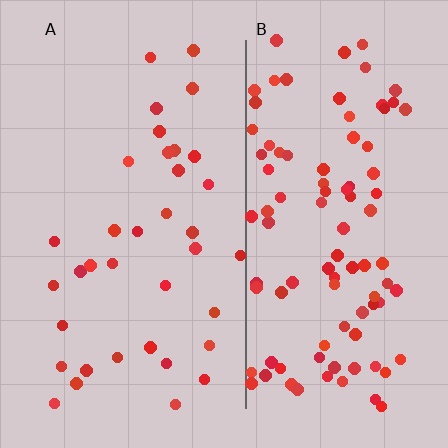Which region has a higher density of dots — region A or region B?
B (the right).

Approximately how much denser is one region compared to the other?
Approximately 2.7× — region B over region A.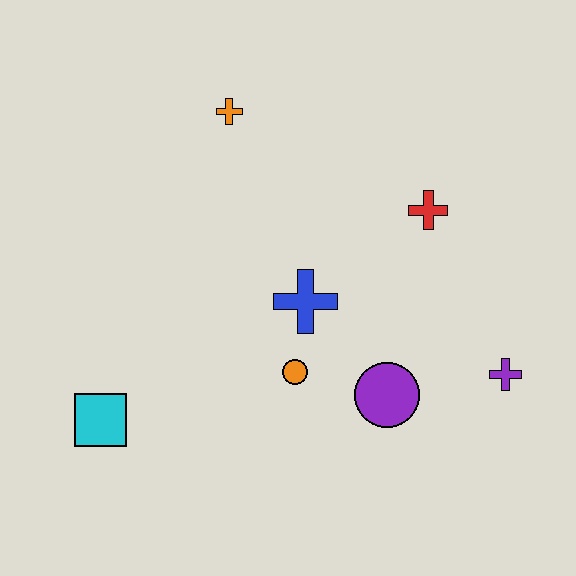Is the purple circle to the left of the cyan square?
No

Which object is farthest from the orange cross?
The purple cross is farthest from the orange cross.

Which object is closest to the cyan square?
The orange circle is closest to the cyan square.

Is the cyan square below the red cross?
Yes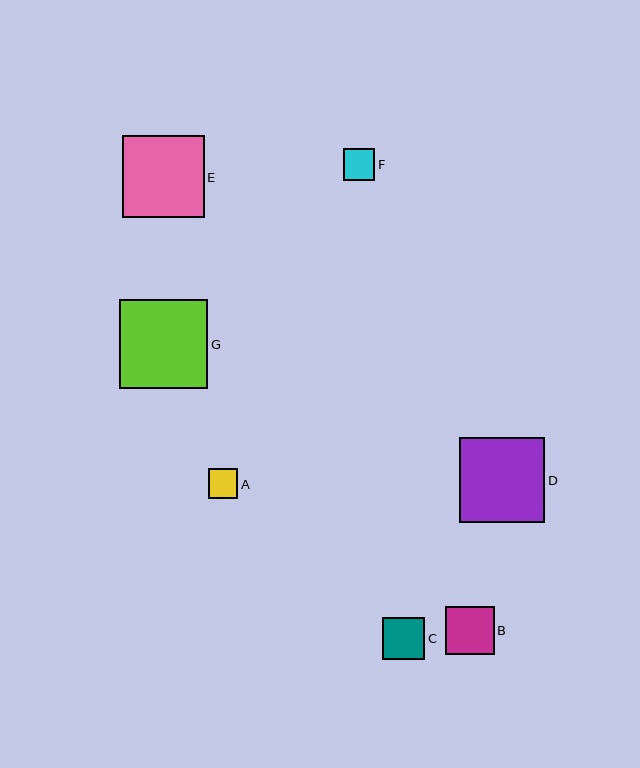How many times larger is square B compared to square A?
Square B is approximately 1.7 times the size of square A.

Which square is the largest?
Square G is the largest with a size of approximately 89 pixels.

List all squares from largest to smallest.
From largest to smallest: G, D, E, B, C, F, A.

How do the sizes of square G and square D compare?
Square G and square D are approximately the same size.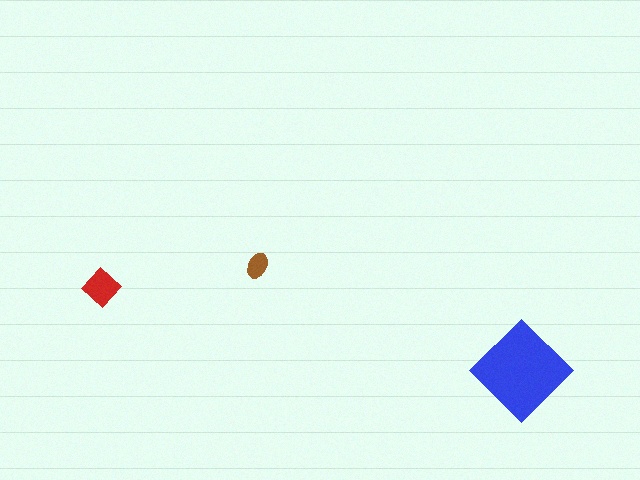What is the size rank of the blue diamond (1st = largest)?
1st.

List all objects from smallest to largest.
The brown ellipse, the red diamond, the blue diamond.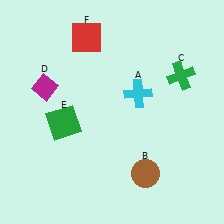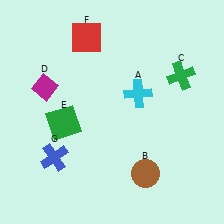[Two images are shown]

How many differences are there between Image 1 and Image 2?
There is 1 difference between the two images.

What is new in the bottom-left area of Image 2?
A blue cross (G) was added in the bottom-left area of Image 2.